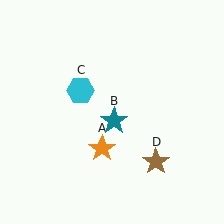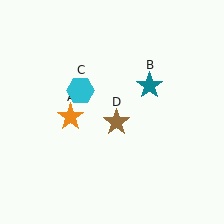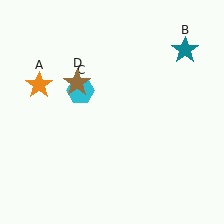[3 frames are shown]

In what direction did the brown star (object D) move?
The brown star (object D) moved up and to the left.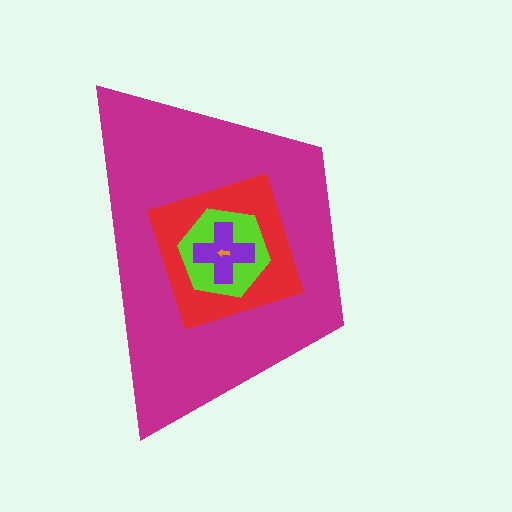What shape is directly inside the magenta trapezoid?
The red diamond.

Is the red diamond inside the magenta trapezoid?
Yes.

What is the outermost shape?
The magenta trapezoid.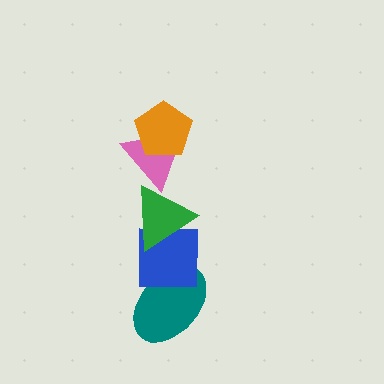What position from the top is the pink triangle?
The pink triangle is 2nd from the top.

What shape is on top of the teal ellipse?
The blue square is on top of the teal ellipse.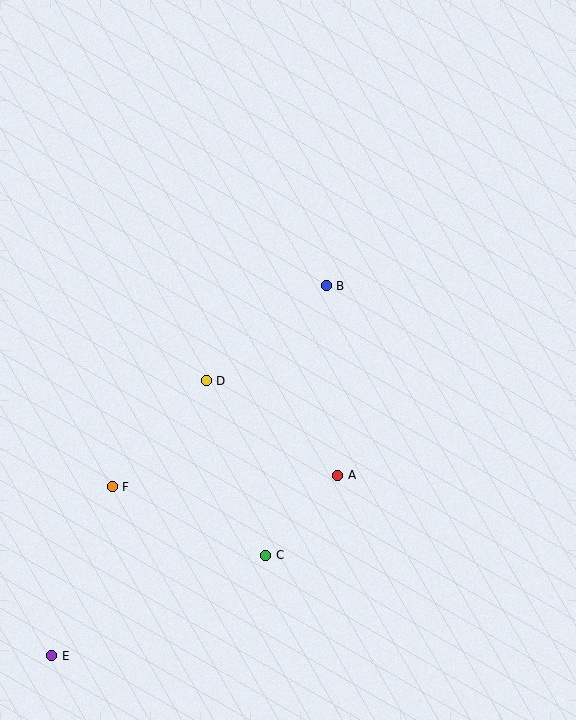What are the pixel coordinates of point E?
Point E is at (52, 656).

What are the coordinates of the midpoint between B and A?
The midpoint between B and A is at (332, 380).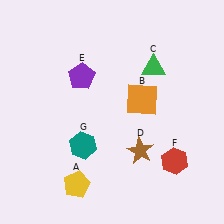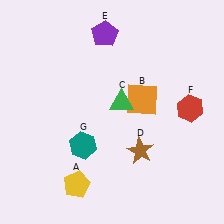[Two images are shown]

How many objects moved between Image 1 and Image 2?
3 objects moved between the two images.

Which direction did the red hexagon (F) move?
The red hexagon (F) moved up.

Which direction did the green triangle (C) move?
The green triangle (C) moved down.